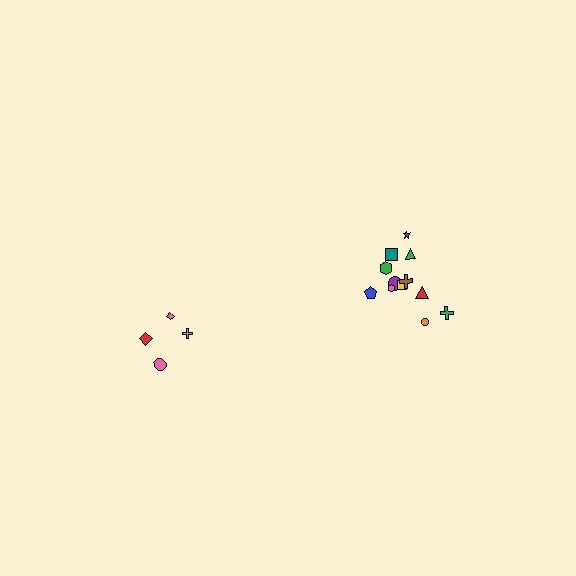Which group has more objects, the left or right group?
The right group.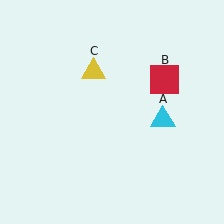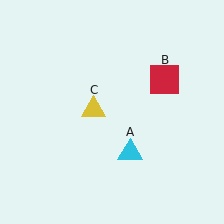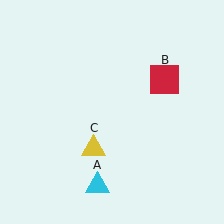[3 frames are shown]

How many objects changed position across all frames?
2 objects changed position: cyan triangle (object A), yellow triangle (object C).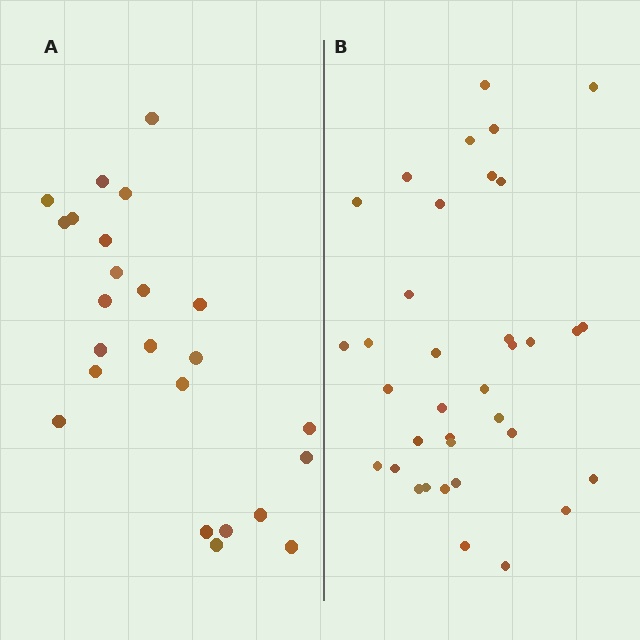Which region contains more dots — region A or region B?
Region B (the right region) has more dots.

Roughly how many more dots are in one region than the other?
Region B has roughly 12 or so more dots than region A.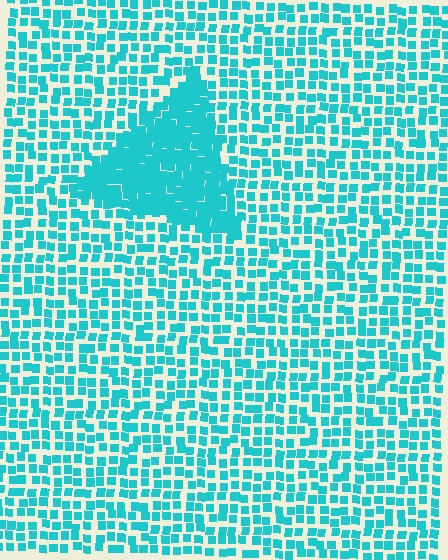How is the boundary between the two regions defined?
The boundary is defined by a change in element density (approximately 2.2x ratio). All elements are the same color, size, and shape.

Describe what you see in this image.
The image contains small cyan elements arranged at two different densities. A triangle-shaped region is visible where the elements are more densely packed than the surrounding area.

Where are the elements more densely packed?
The elements are more densely packed inside the triangle boundary.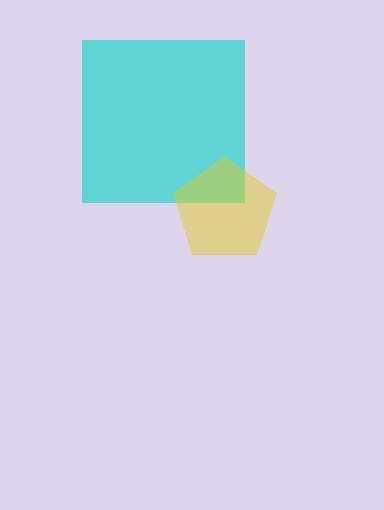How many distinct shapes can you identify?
There are 2 distinct shapes: a cyan square, a yellow pentagon.